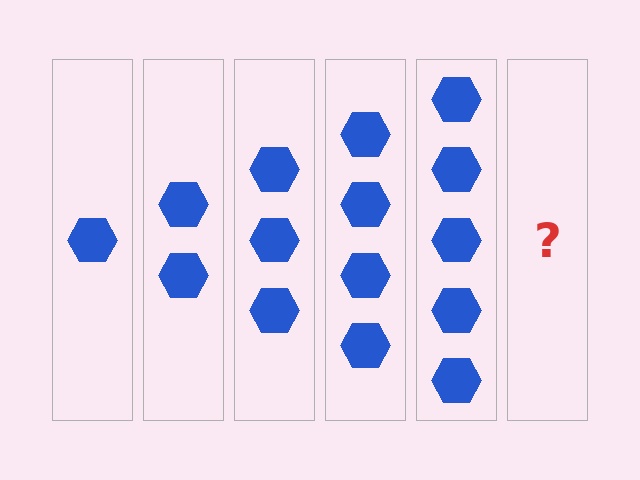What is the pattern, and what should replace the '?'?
The pattern is that each step adds one more hexagon. The '?' should be 6 hexagons.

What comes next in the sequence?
The next element should be 6 hexagons.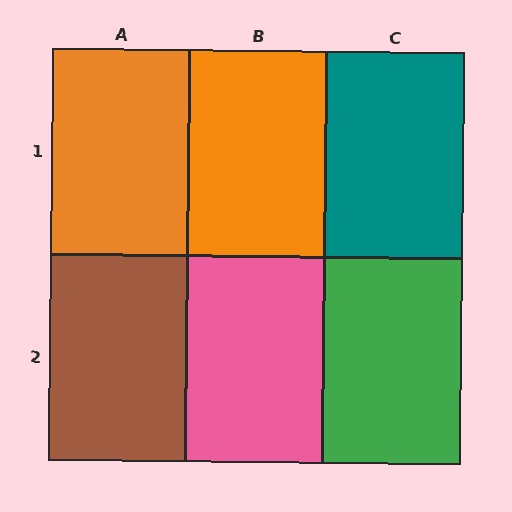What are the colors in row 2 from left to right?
Brown, pink, green.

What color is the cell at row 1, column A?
Orange.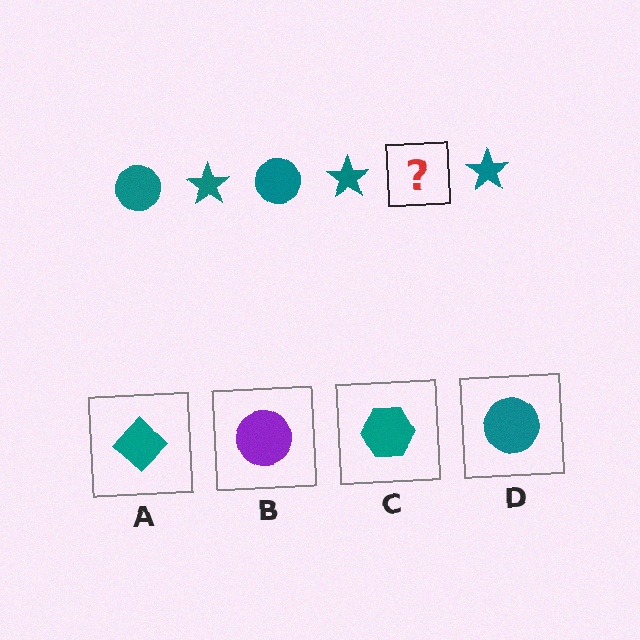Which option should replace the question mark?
Option D.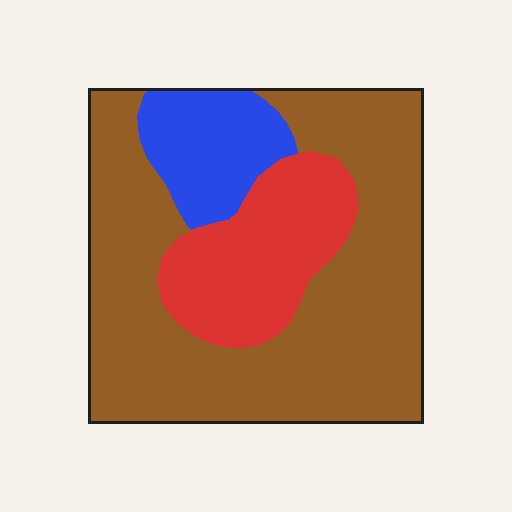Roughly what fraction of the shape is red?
Red takes up about one fifth (1/5) of the shape.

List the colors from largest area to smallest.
From largest to smallest: brown, red, blue.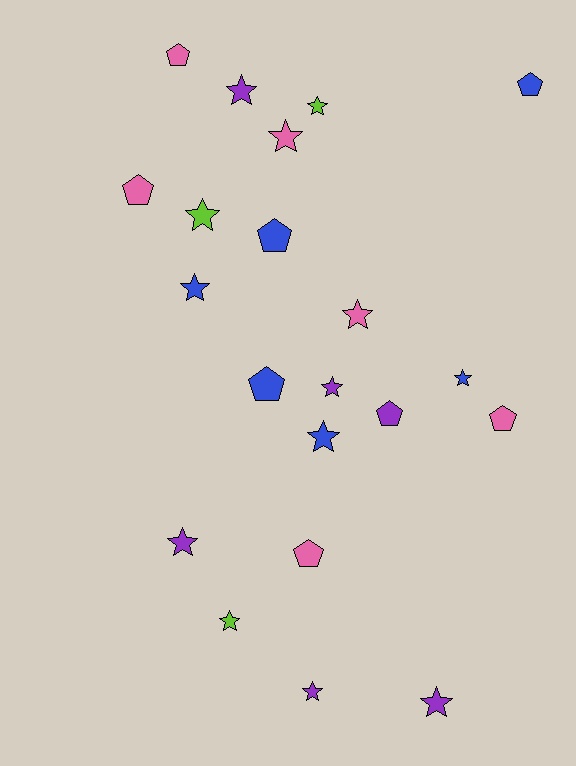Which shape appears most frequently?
Star, with 13 objects.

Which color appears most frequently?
Blue, with 6 objects.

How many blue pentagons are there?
There are 3 blue pentagons.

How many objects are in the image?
There are 21 objects.